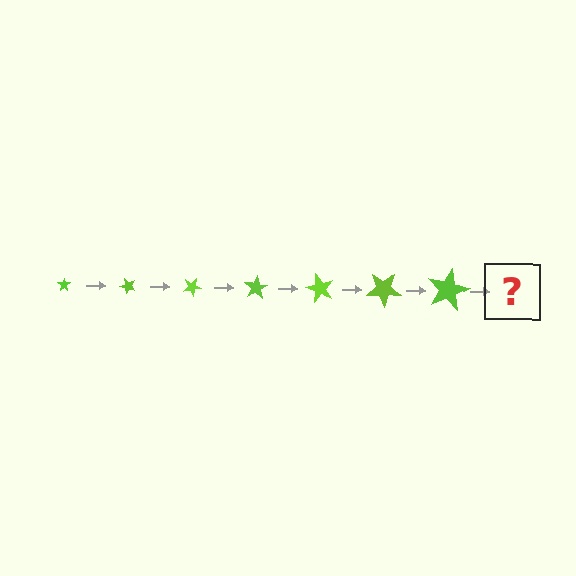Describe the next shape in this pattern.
It should be a star, larger than the previous one and rotated 350 degrees from the start.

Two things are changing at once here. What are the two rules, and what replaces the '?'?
The two rules are that the star grows larger each step and it rotates 50 degrees each step. The '?' should be a star, larger than the previous one and rotated 350 degrees from the start.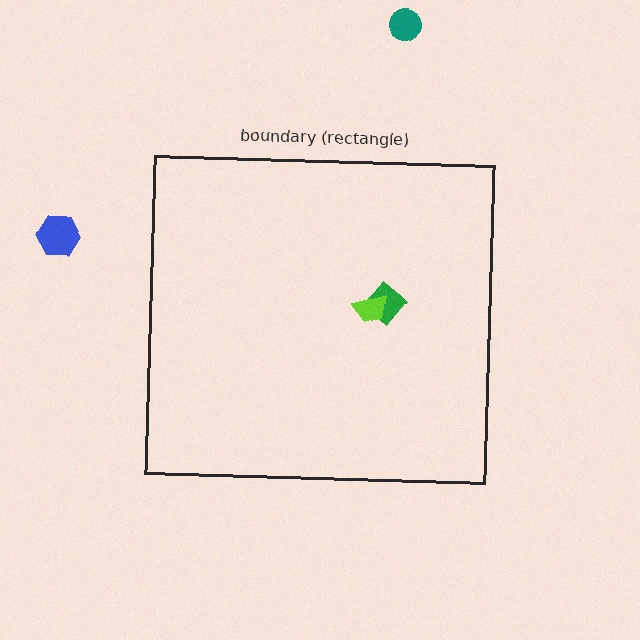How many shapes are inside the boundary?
2 inside, 2 outside.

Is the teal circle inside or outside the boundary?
Outside.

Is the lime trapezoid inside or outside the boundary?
Inside.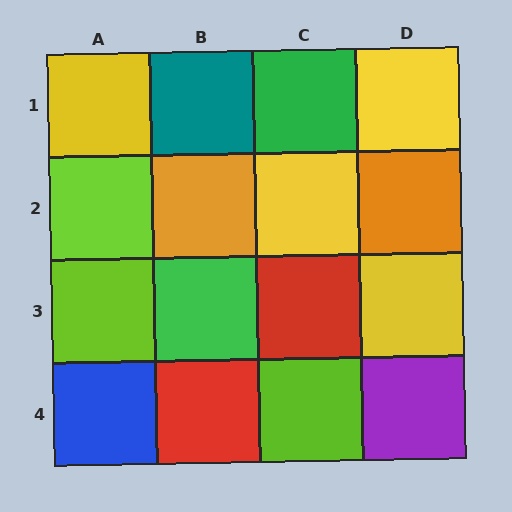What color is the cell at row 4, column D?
Purple.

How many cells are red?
2 cells are red.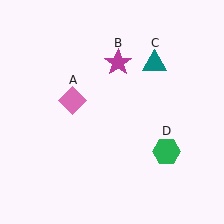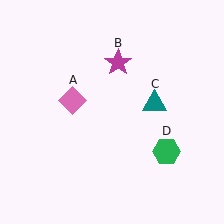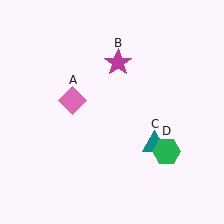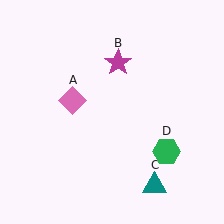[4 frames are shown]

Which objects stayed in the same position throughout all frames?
Pink diamond (object A) and magenta star (object B) and green hexagon (object D) remained stationary.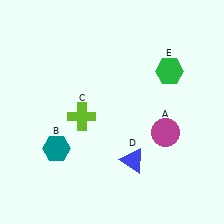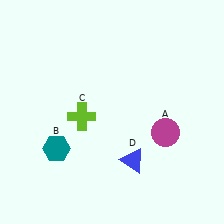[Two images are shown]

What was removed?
The green hexagon (E) was removed in Image 2.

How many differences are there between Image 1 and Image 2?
There is 1 difference between the two images.